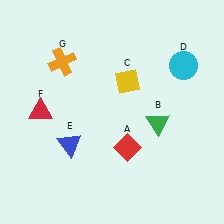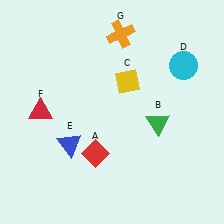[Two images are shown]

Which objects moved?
The objects that moved are: the red diamond (A), the orange cross (G).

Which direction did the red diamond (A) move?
The red diamond (A) moved left.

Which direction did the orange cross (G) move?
The orange cross (G) moved right.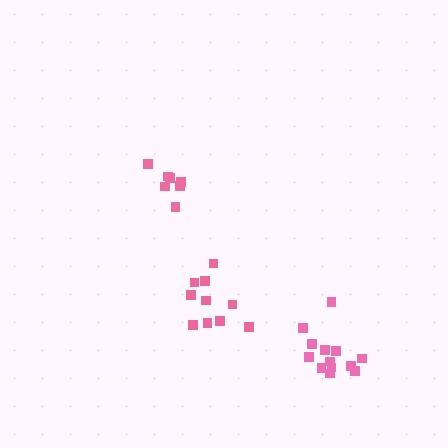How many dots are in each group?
Group 1: 13 dots, Group 2: 7 dots, Group 3: 10 dots (30 total).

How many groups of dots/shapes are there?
There are 3 groups.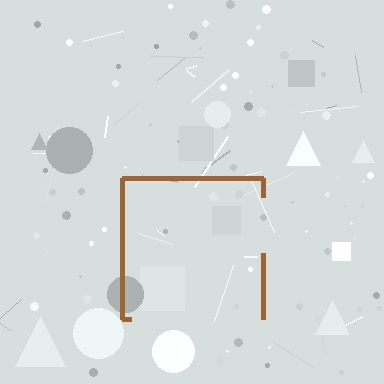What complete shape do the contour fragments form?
The contour fragments form a square.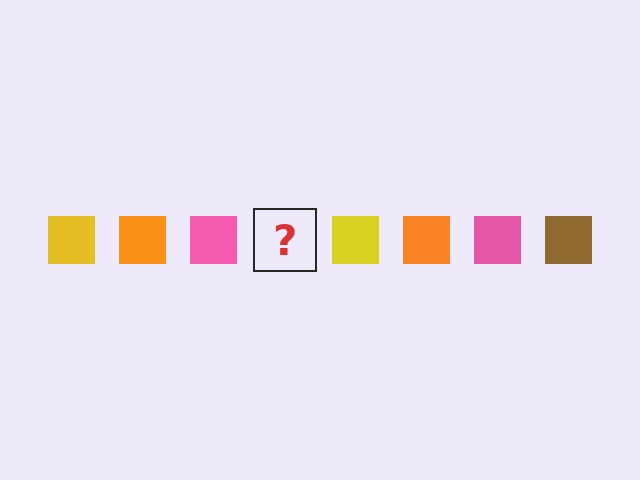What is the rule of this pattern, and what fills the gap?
The rule is that the pattern cycles through yellow, orange, pink, brown squares. The gap should be filled with a brown square.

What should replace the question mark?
The question mark should be replaced with a brown square.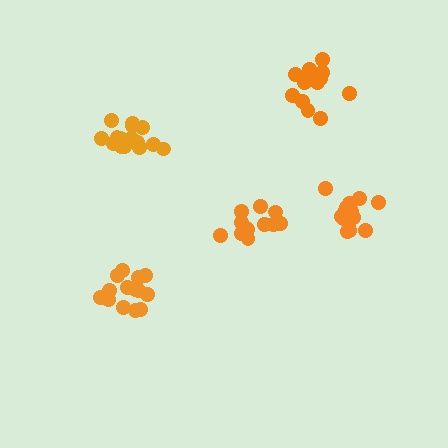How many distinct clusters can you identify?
There are 5 distinct clusters.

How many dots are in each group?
Group 1: 14 dots, Group 2: 15 dots, Group 3: 13 dots, Group 4: 14 dots, Group 5: 18 dots (74 total).